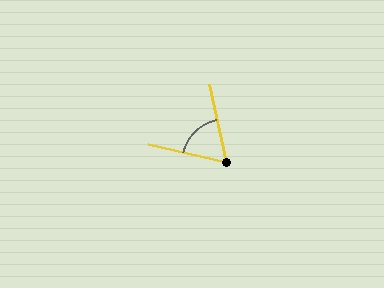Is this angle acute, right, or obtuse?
It is acute.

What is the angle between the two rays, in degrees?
Approximately 65 degrees.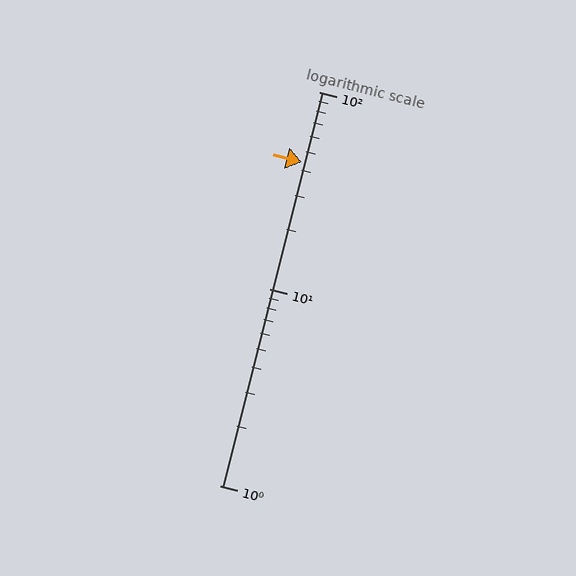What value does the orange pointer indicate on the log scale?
The pointer indicates approximately 44.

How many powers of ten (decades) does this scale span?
The scale spans 2 decades, from 1 to 100.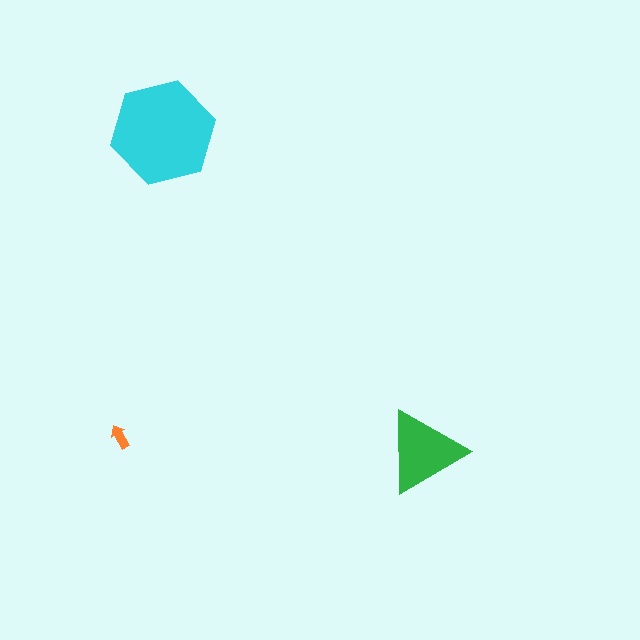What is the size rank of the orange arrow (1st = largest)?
3rd.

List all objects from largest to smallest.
The cyan hexagon, the green triangle, the orange arrow.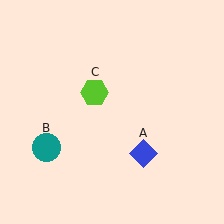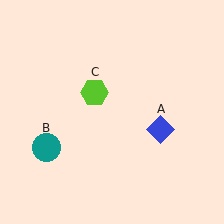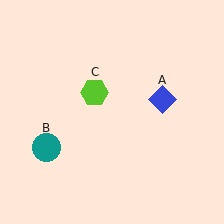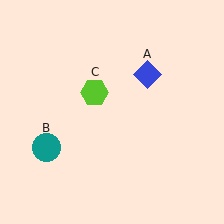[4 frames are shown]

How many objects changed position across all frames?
1 object changed position: blue diamond (object A).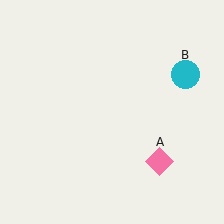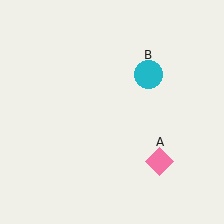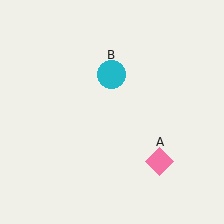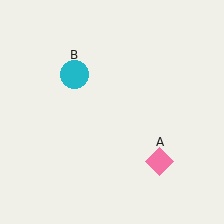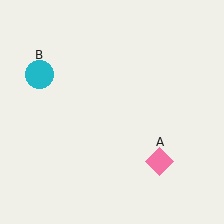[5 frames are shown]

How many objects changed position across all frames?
1 object changed position: cyan circle (object B).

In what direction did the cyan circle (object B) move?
The cyan circle (object B) moved left.